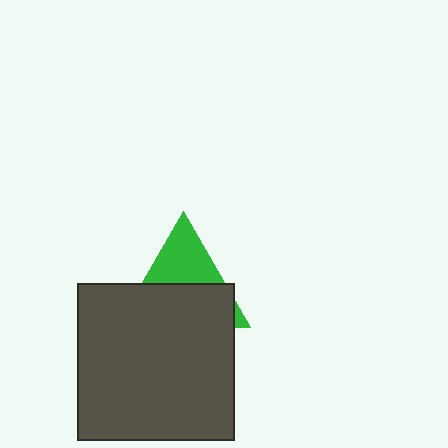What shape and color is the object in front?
The object in front is a dark gray square.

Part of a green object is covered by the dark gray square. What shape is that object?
It is a triangle.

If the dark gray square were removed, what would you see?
You would see the complete green triangle.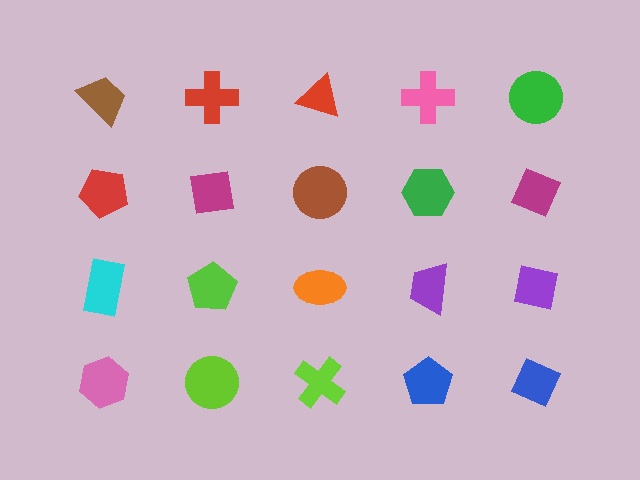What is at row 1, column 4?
A pink cross.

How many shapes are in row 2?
5 shapes.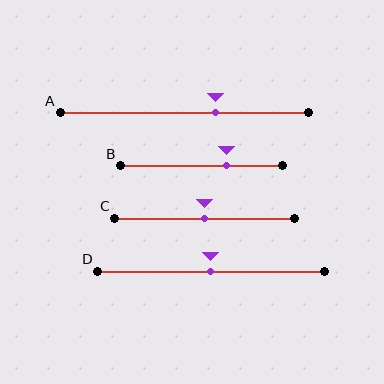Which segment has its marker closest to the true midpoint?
Segment C has its marker closest to the true midpoint.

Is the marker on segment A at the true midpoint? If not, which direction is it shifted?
No, the marker on segment A is shifted to the right by about 13% of the segment length.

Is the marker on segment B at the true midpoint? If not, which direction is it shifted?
No, the marker on segment B is shifted to the right by about 15% of the segment length.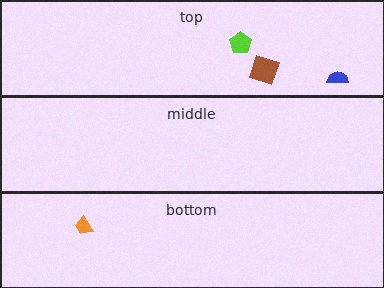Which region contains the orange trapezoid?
The bottom region.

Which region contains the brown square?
The top region.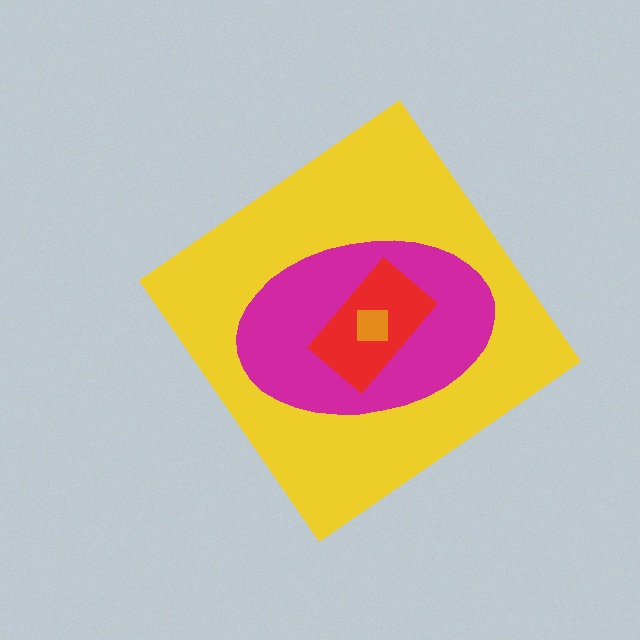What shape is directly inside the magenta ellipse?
The red rectangle.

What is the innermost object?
The orange square.